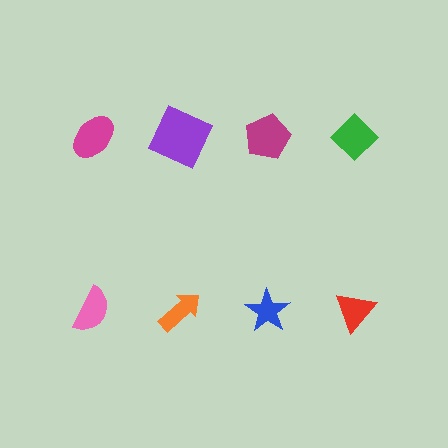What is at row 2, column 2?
An orange arrow.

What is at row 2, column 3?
A blue star.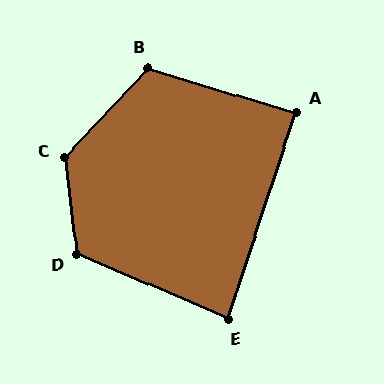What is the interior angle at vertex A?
Approximately 88 degrees (approximately right).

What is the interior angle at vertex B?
Approximately 116 degrees (obtuse).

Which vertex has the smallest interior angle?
E, at approximately 86 degrees.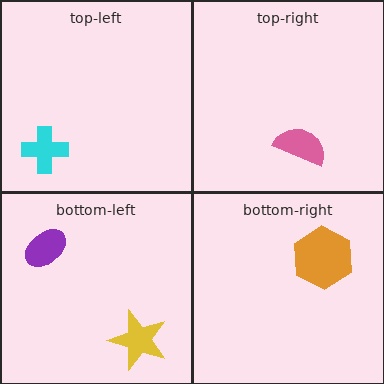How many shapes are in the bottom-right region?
1.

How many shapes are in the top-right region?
1.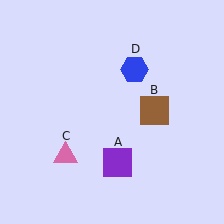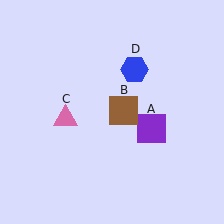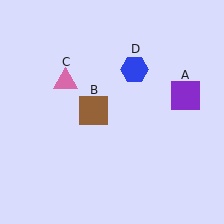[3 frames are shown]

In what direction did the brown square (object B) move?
The brown square (object B) moved left.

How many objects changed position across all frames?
3 objects changed position: purple square (object A), brown square (object B), pink triangle (object C).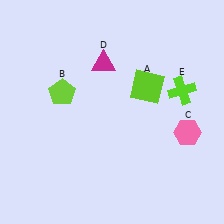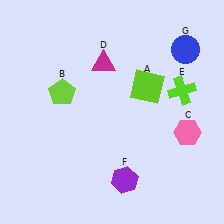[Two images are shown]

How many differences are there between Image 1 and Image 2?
There are 2 differences between the two images.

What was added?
A purple hexagon (F), a blue circle (G) were added in Image 2.